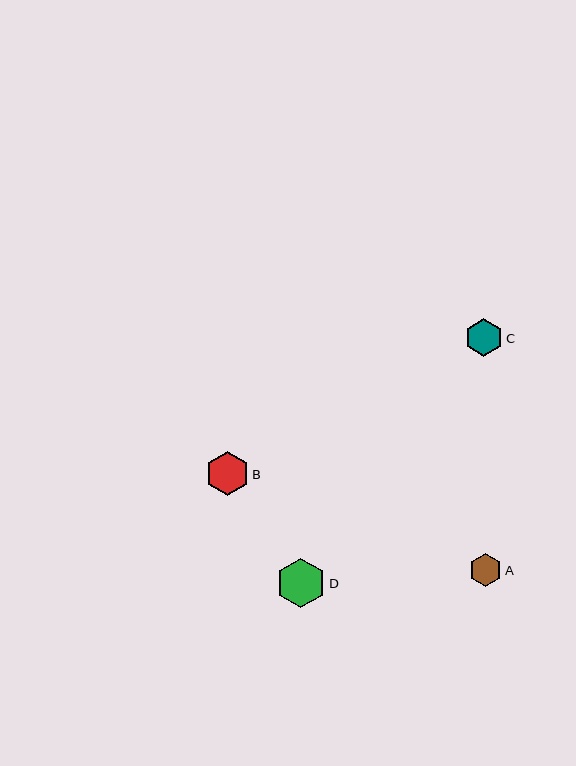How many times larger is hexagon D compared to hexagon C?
Hexagon D is approximately 1.3 times the size of hexagon C.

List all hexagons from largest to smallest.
From largest to smallest: D, B, C, A.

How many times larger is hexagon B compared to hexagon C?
Hexagon B is approximately 1.2 times the size of hexagon C.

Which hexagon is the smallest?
Hexagon A is the smallest with a size of approximately 33 pixels.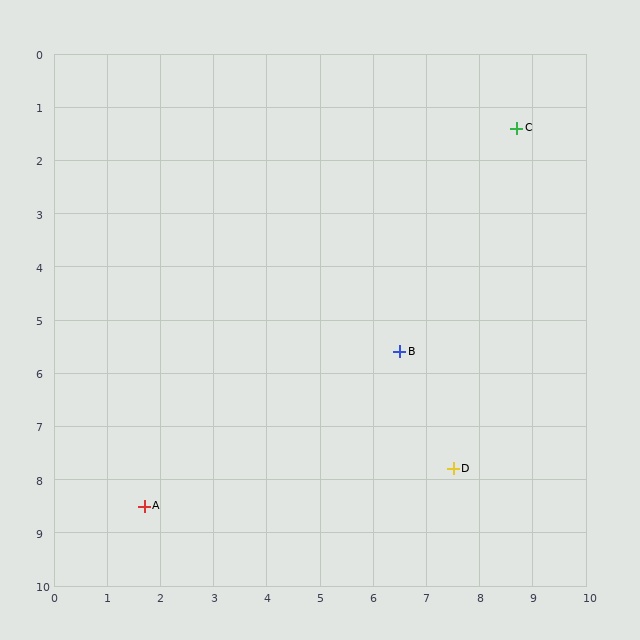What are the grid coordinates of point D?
Point D is at approximately (7.5, 7.8).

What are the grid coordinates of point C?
Point C is at approximately (8.7, 1.4).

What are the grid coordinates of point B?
Point B is at approximately (6.5, 5.6).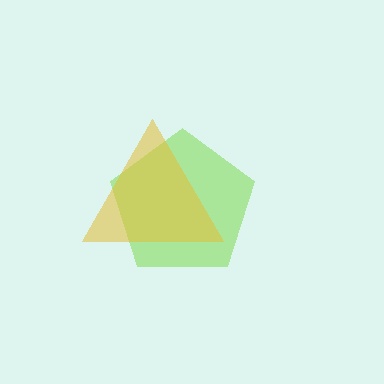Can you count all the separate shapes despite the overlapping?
Yes, there are 2 separate shapes.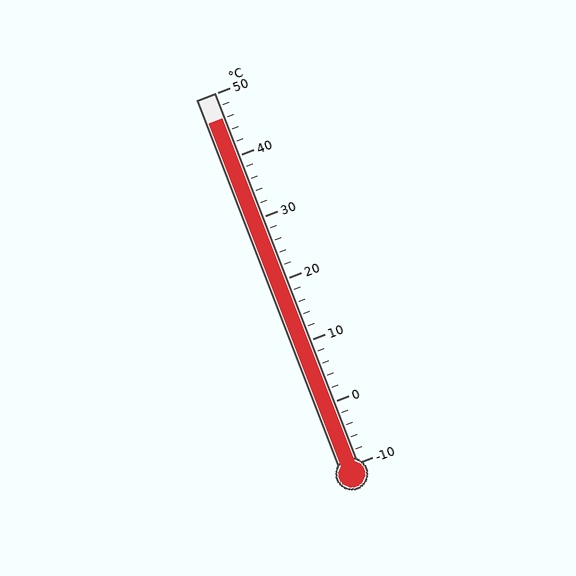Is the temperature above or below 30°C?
The temperature is above 30°C.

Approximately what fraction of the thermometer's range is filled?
The thermometer is filled to approximately 95% of its range.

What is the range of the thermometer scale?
The thermometer scale ranges from -10°C to 50°C.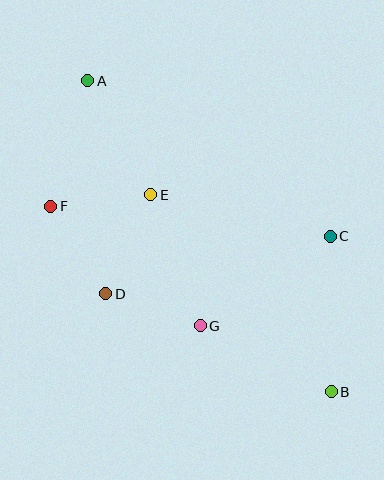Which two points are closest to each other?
Points D and G are closest to each other.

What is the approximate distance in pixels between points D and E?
The distance between D and E is approximately 108 pixels.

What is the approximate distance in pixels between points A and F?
The distance between A and F is approximately 131 pixels.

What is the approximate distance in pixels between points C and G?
The distance between C and G is approximately 158 pixels.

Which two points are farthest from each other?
Points A and B are farthest from each other.